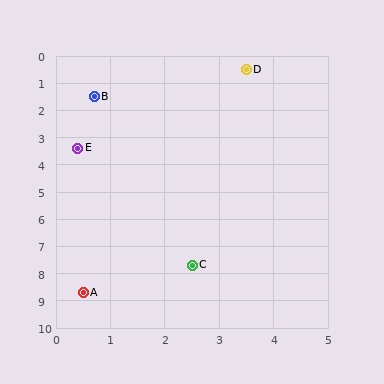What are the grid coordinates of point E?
Point E is at approximately (0.4, 3.4).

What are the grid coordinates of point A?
Point A is at approximately (0.5, 8.7).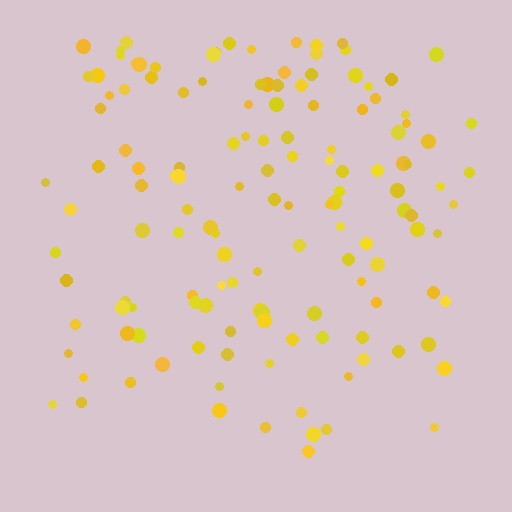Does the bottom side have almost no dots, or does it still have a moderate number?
Still a moderate number, just noticeably fewer than the top.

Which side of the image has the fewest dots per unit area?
The bottom.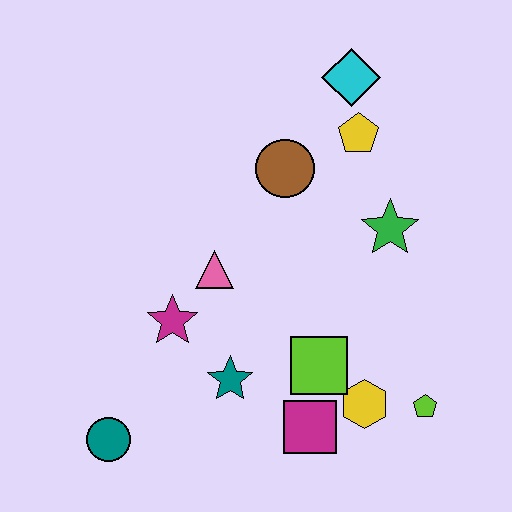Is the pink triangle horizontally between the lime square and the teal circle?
Yes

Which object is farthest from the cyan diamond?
The teal circle is farthest from the cyan diamond.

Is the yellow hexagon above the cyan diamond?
No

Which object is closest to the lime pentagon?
The yellow hexagon is closest to the lime pentagon.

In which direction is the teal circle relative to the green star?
The teal circle is to the left of the green star.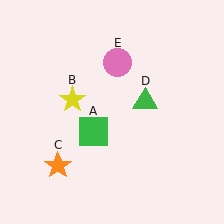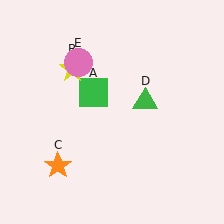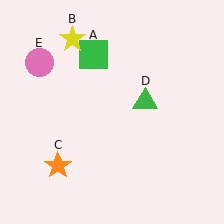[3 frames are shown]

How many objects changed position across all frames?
3 objects changed position: green square (object A), yellow star (object B), pink circle (object E).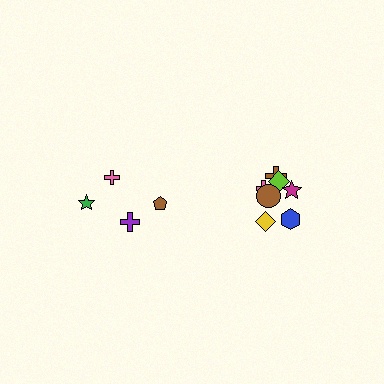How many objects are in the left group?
There are 4 objects.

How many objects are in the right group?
There are 7 objects.